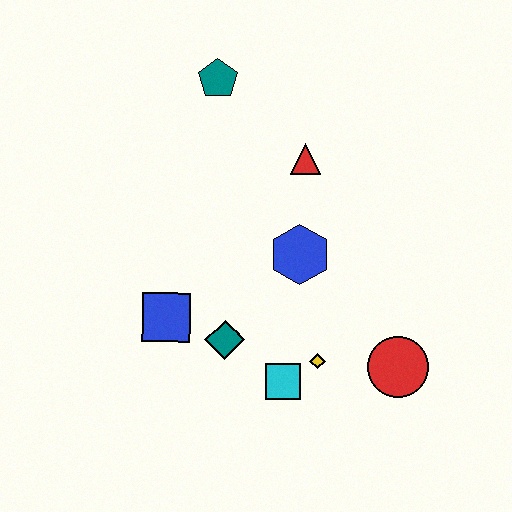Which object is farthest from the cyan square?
The teal pentagon is farthest from the cyan square.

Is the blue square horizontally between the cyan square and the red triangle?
No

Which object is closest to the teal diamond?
The blue square is closest to the teal diamond.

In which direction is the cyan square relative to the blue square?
The cyan square is to the right of the blue square.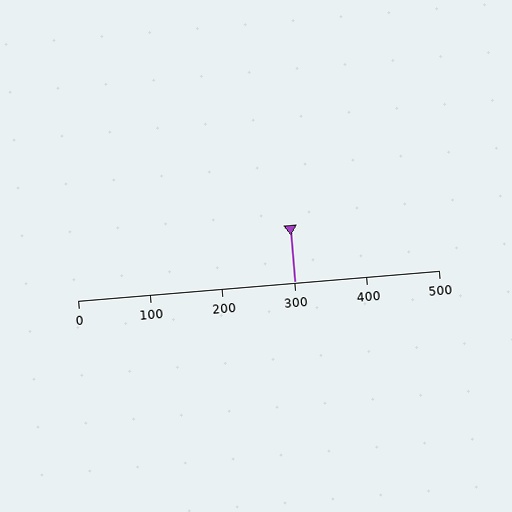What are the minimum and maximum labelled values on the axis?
The axis runs from 0 to 500.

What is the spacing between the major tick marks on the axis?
The major ticks are spaced 100 apart.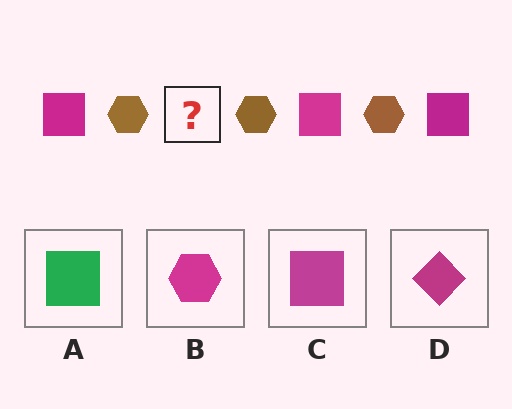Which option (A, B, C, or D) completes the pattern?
C.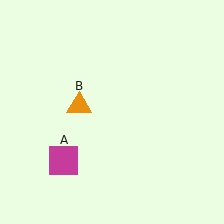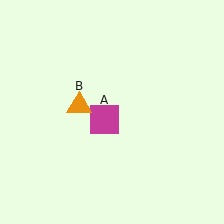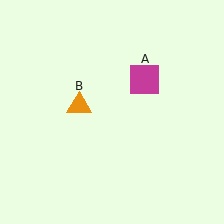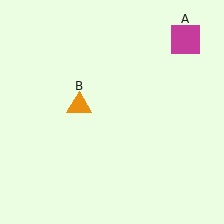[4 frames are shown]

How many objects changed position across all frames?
1 object changed position: magenta square (object A).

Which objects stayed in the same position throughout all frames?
Orange triangle (object B) remained stationary.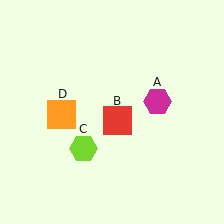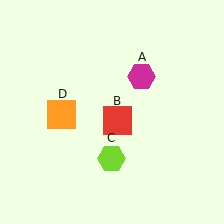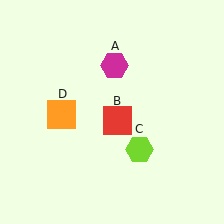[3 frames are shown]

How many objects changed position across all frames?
2 objects changed position: magenta hexagon (object A), lime hexagon (object C).